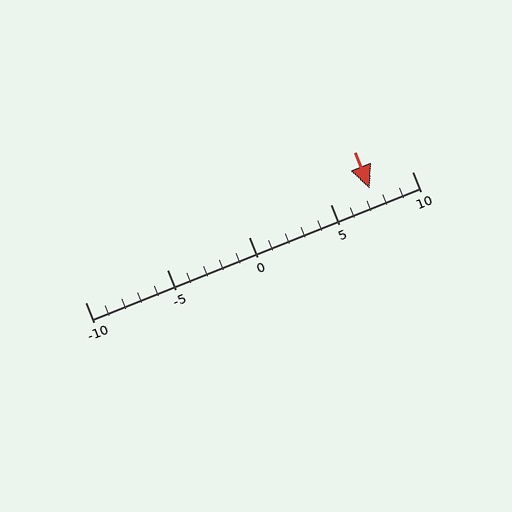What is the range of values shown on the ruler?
The ruler shows values from -10 to 10.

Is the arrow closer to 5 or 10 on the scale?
The arrow is closer to 5.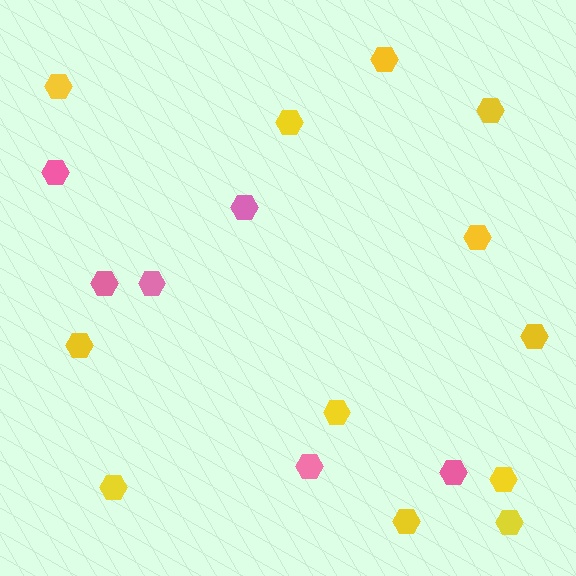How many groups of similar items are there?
There are 2 groups: one group of yellow hexagons (12) and one group of pink hexagons (6).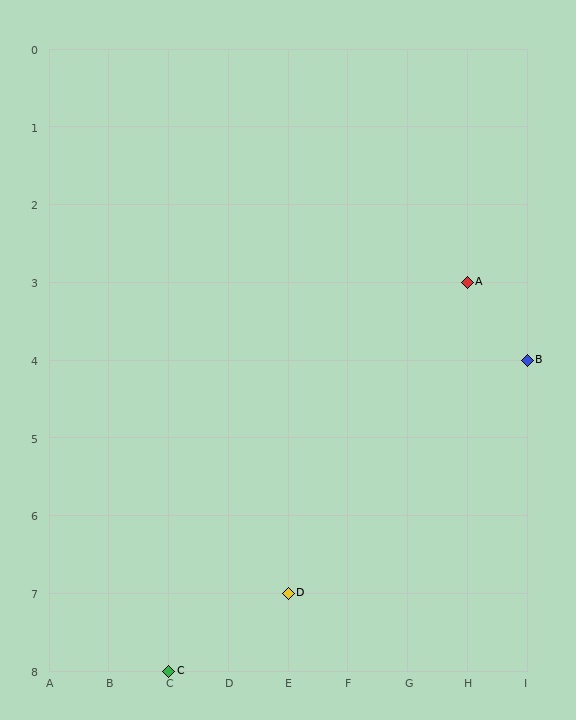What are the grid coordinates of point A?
Point A is at grid coordinates (H, 3).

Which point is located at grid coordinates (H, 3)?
Point A is at (H, 3).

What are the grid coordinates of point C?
Point C is at grid coordinates (C, 8).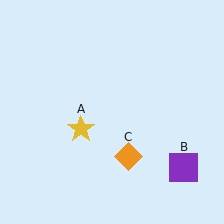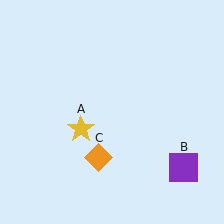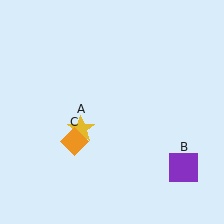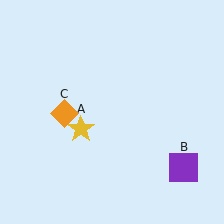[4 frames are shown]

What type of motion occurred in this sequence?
The orange diamond (object C) rotated clockwise around the center of the scene.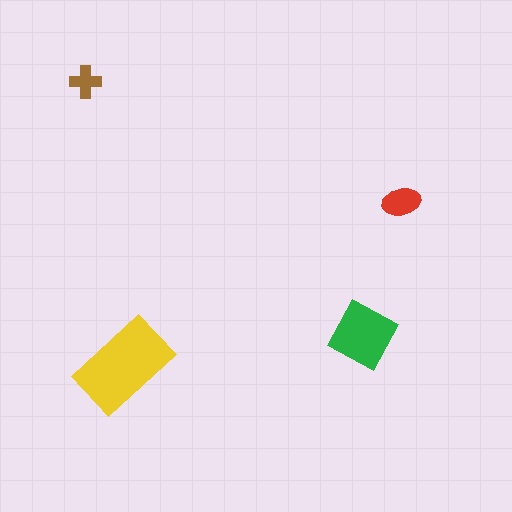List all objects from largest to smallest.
The yellow rectangle, the green square, the red ellipse, the brown cross.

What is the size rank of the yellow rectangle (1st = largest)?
1st.